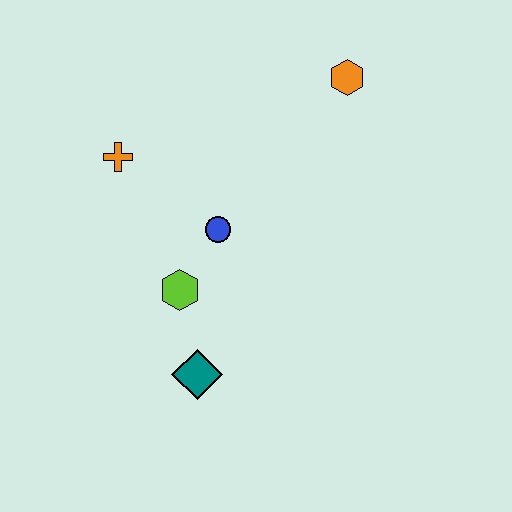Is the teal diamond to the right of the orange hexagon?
No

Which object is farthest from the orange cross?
The orange hexagon is farthest from the orange cross.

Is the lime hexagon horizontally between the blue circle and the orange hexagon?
No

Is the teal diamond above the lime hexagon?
No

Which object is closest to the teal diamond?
The lime hexagon is closest to the teal diamond.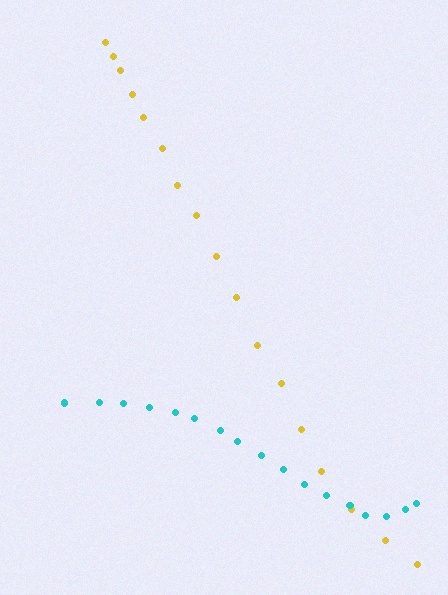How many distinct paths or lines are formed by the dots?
There are 2 distinct paths.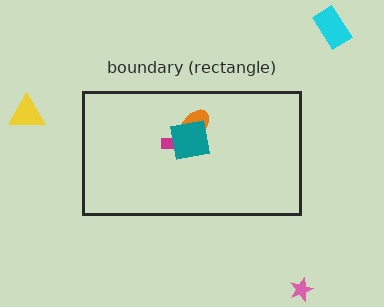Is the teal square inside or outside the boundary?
Inside.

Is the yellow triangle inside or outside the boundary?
Outside.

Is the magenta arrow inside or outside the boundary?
Inside.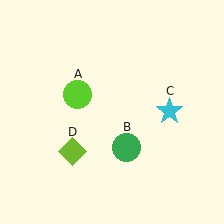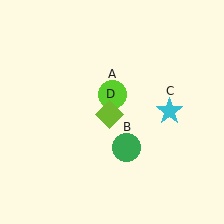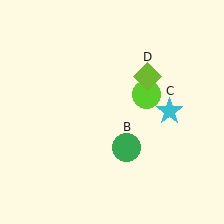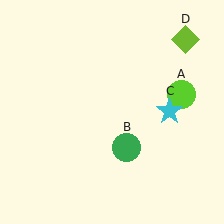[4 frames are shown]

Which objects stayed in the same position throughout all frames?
Green circle (object B) and cyan star (object C) remained stationary.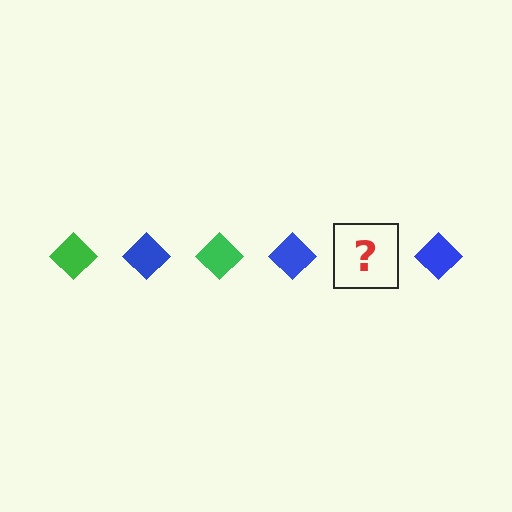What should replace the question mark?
The question mark should be replaced with a green diamond.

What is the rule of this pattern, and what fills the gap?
The rule is that the pattern cycles through green, blue diamonds. The gap should be filled with a green diamond.